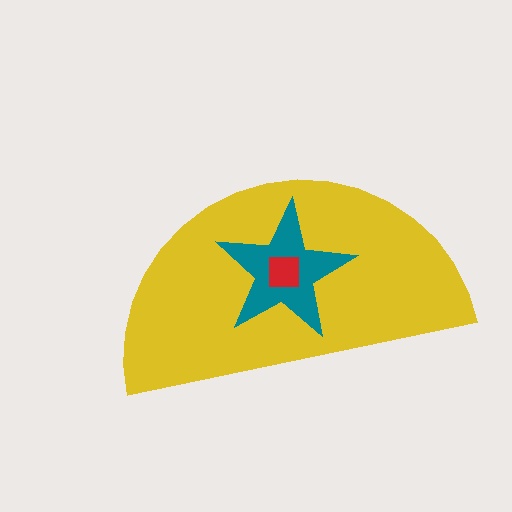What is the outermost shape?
The yellow semicircle.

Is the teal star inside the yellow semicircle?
Yes.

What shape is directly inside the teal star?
The red square.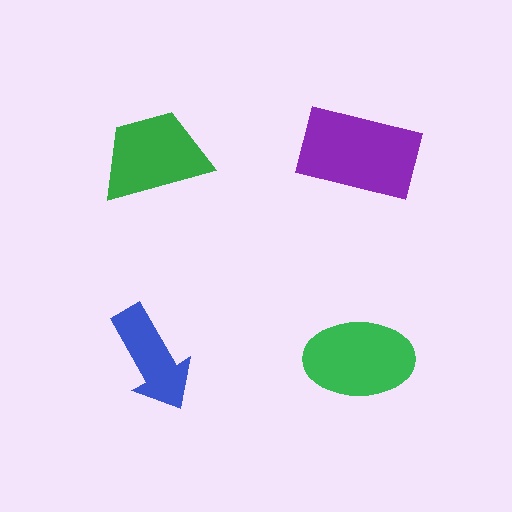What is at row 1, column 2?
A purple rectangle.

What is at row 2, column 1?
A blue arrow.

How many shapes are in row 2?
2 shapes.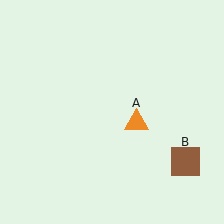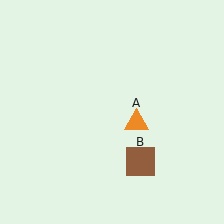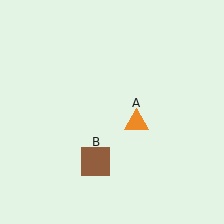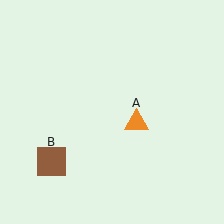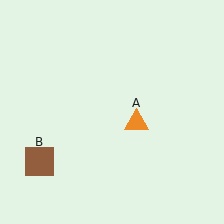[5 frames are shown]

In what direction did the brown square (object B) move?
The brown square (object B) moved left.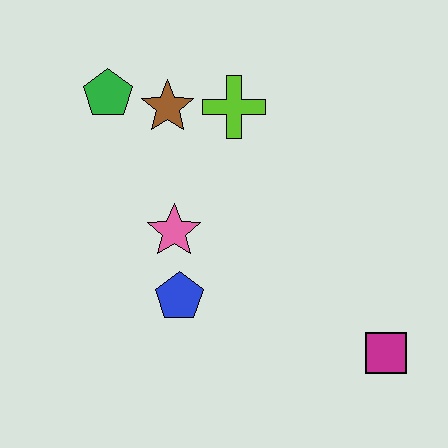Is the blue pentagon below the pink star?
Yes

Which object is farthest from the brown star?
The magenta square is farthest from the brown star.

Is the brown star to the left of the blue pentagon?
Yes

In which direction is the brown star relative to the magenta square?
The brown star is above the magenta square.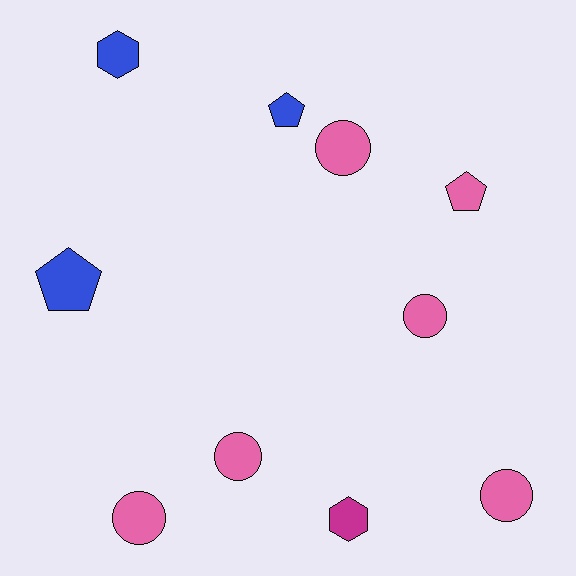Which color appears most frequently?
Pink, with 6 objects.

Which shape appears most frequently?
Circle, with 5 objects.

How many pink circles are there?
There are 5 pink circles.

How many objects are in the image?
There are 10 objects.